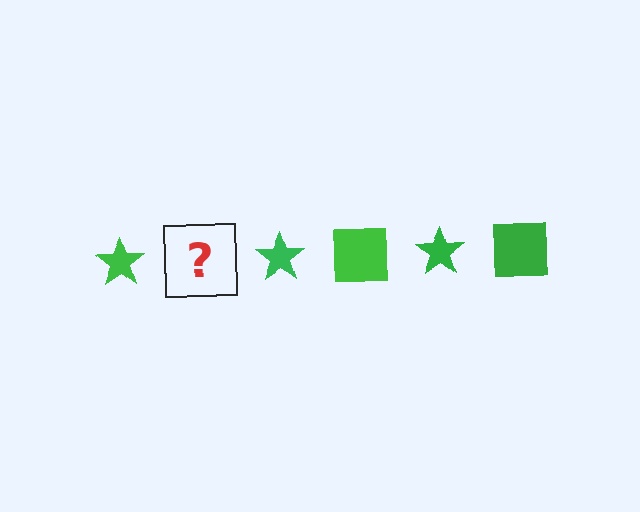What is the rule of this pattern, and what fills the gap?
The rule is that the pattern cycles through star, square shapes in green. The gap should be filled with a green square.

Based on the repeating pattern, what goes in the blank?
The blank should be a green square.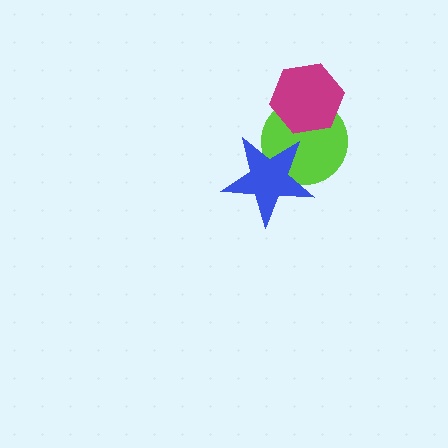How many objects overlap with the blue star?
1 object overlaps with the blue star.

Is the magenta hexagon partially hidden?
No, no other shape covers it.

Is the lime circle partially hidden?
Yes, it is partially covered by another shape.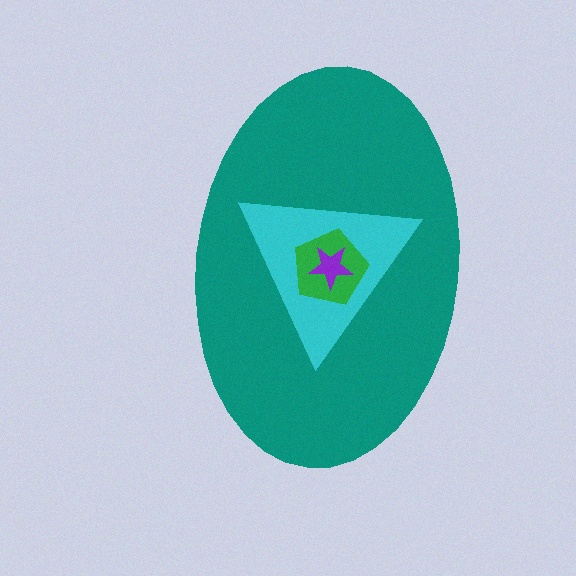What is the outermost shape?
The teal ellipse.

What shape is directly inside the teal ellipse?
The cyan triangle.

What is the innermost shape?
The purple star.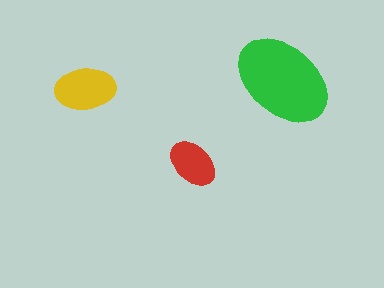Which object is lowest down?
The red ellipse is bottommost.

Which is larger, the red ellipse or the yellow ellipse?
The yellow one.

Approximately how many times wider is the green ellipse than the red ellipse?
About 2 times wider.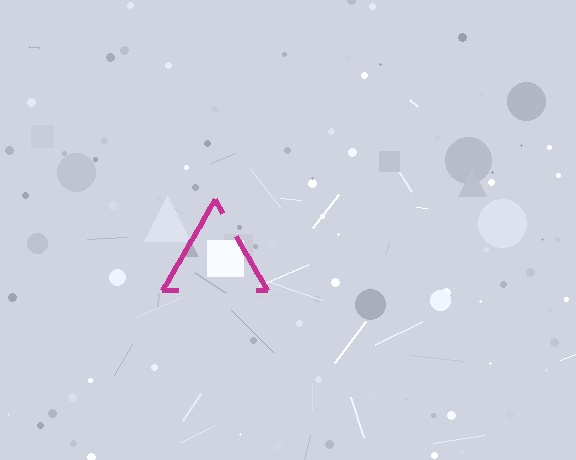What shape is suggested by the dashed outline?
The dashed outline suggests a triangle.